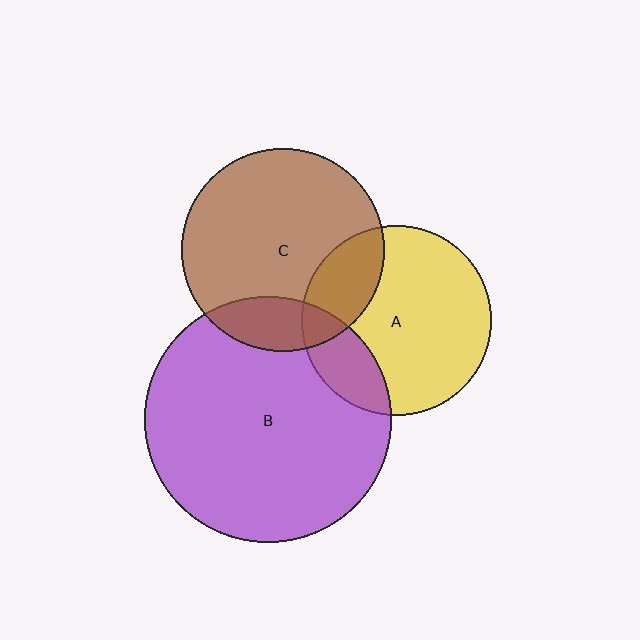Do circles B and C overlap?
Yes.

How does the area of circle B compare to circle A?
Approximately 1.7 times.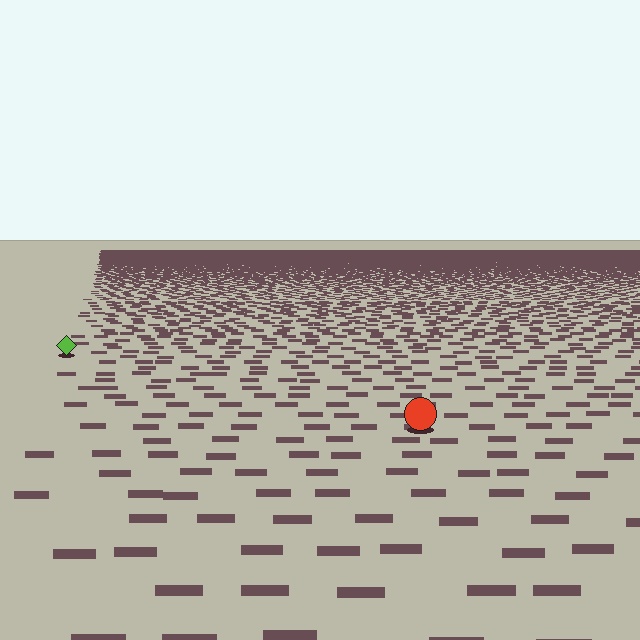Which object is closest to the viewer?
The red circle is closest. The texture marks near it are larger and more spread out.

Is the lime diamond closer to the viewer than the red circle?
No. The red circle is closer — you can tell from the texture gradient: the ground texture is coarser near it.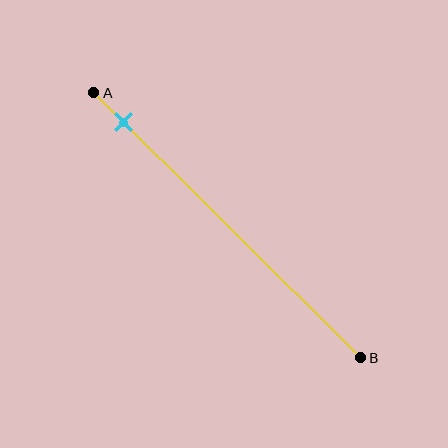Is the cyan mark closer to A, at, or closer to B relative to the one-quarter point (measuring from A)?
The cyan mark is closer to point A than the one-quarter point of segment AB.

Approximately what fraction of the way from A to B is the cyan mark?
The cyan mark is approximately 10% of the way from A to B.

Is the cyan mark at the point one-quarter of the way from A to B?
No, the mark is at about 10% from A, not at the 25% one-quarter point.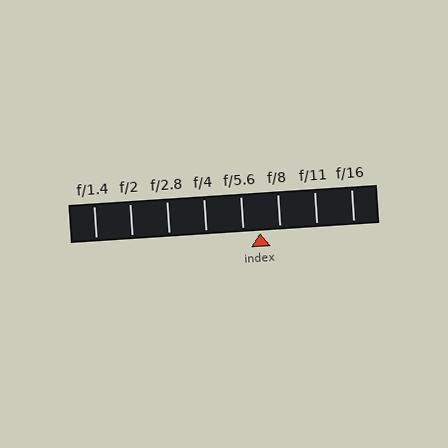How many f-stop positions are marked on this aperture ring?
There are 8 f-stop positions marked.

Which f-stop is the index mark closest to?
The index mark is closest to f/5.6.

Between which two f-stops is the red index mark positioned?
The index mark is between f/5.6 and f/8.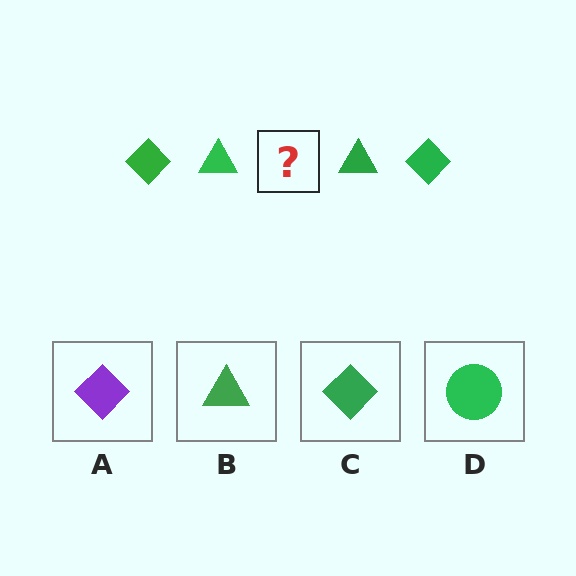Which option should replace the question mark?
Option C.